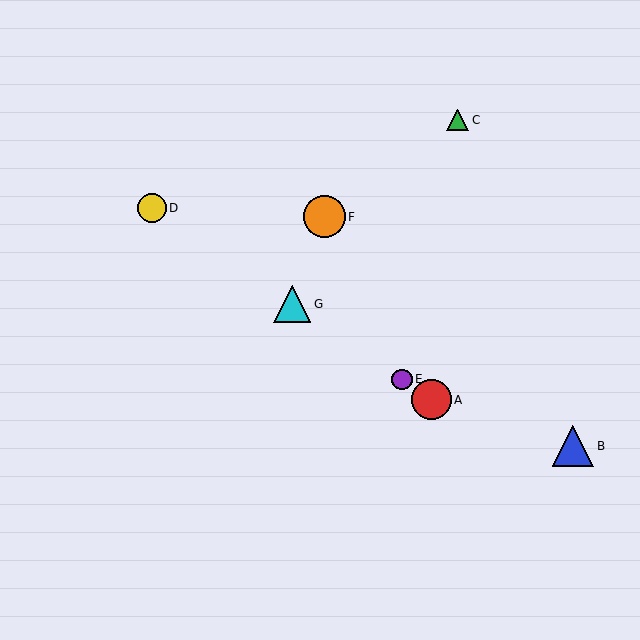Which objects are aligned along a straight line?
Objects A, D, E, G are aligned along a straight line.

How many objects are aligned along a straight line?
4 objects (A, D, E, G) are aligned along a straight line.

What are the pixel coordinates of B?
Object B is at (573, 446).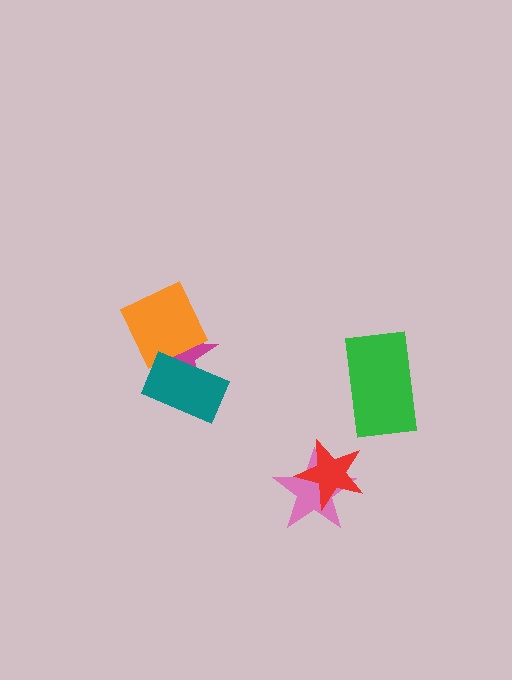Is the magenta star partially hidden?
Yes, it is partially covered by another shape.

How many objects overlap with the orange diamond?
2 objects overlap with the orange diamond.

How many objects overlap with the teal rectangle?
2 objects overlap with the teal rectangle.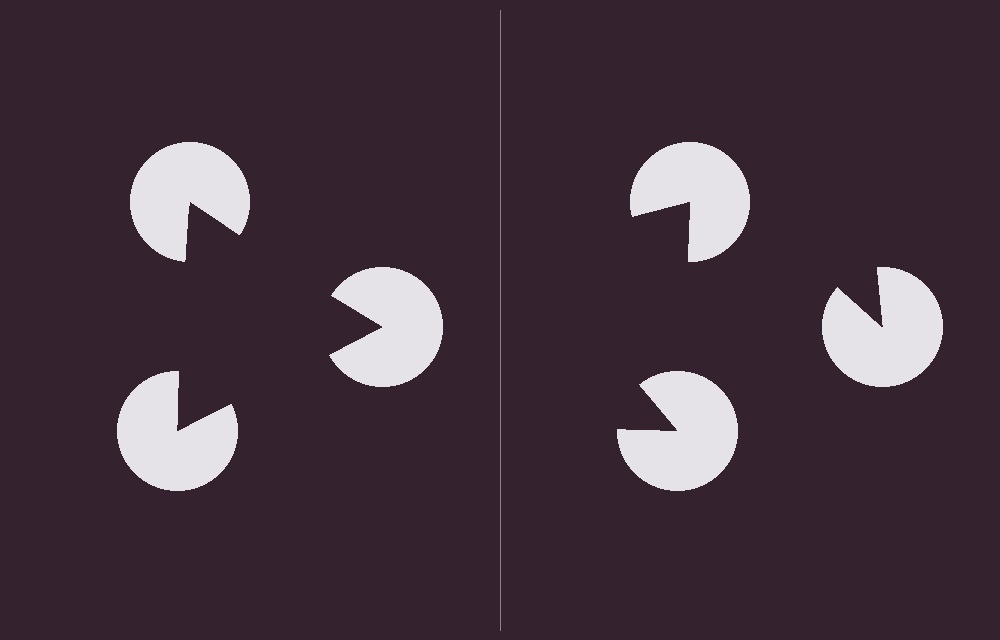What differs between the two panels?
The pac-man discs are positioned identically on both sides; only the wedge orientations differ. On the left they align to a triangle; on the right they are misaligned.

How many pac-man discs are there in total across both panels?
6 — 3 on each side.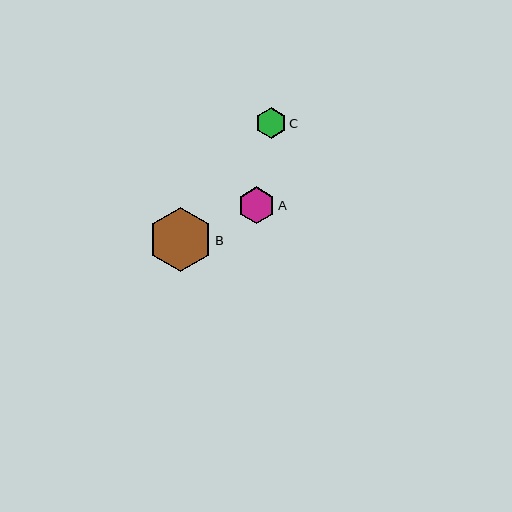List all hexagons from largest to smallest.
From largest to smallest: B, A, C.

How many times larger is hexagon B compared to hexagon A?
Hexagon B is approximately 1.7 times the size of hexagon A.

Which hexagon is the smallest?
Hexagon C is the smallest with a size of approximately 31 pixels.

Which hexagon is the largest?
Hexagon B is the largest with a size of approximately 64 pixels.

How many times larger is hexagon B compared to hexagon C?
Hexagon B is approximately 2.1 times the size of hexagon C.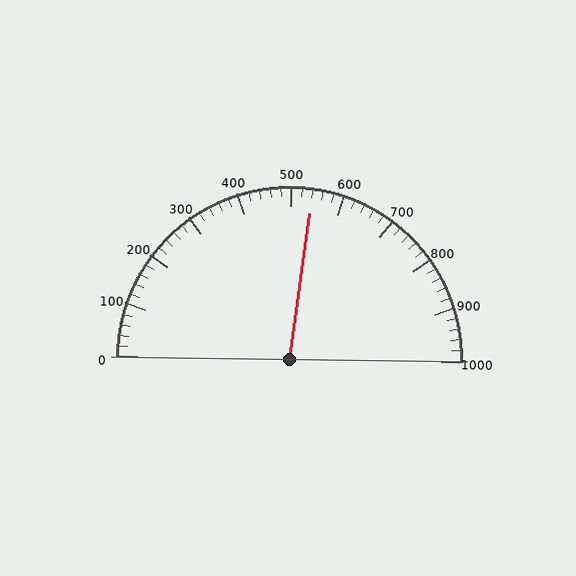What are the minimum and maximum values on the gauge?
The gauge ranges from 0 to 1000.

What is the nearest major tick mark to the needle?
The nearest major tick mark is 500.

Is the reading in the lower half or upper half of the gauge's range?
The reading is in the upper half of the range (0 to 1000).